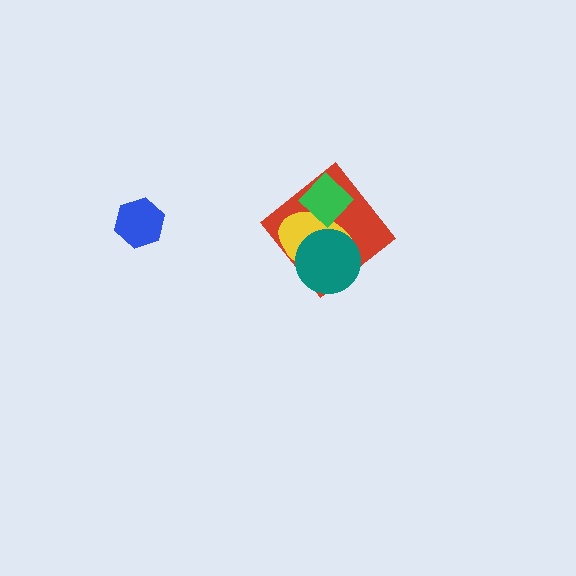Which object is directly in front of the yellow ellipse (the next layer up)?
The teal circle is directly in front of the yellow ellipse.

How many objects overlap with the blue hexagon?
0 objects overlap with the blue hexagon.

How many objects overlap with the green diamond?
2 objects overlap with the green diamond.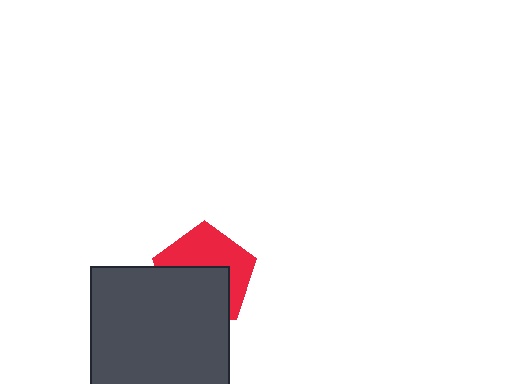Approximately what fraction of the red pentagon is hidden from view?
Roughly 50% of the red pentagon is hidden behind the dark gray square.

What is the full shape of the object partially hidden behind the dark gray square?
The partially hidden object is a red pentagon.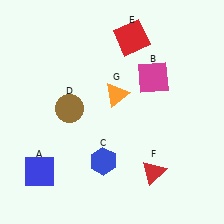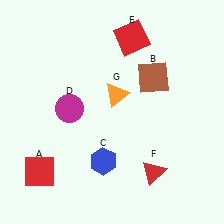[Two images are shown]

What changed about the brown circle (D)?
In Image 1, D is brown. In Image 2, it changed to magenta.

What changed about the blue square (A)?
In Image 1, A is blue. In Image 2, it changed to red.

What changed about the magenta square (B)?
In Image 1, B is magenta. In Image 2, it changed to brown.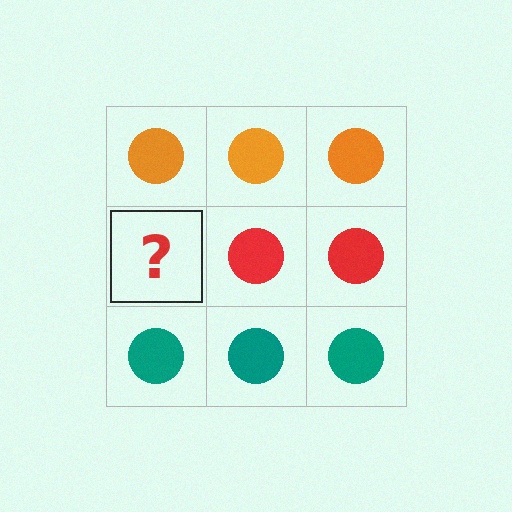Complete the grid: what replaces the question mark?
The question mark should be replaced with a red circle.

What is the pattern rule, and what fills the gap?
The rule is that each row has a consistent color. The gap should be filled with a red circle.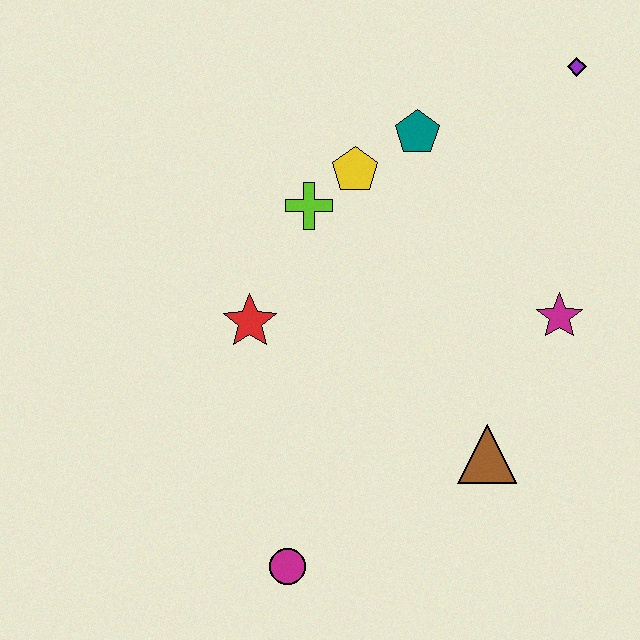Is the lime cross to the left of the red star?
No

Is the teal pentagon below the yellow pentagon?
No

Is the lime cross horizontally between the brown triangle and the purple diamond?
No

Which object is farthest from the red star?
The purple diamond is farthest from the red star.